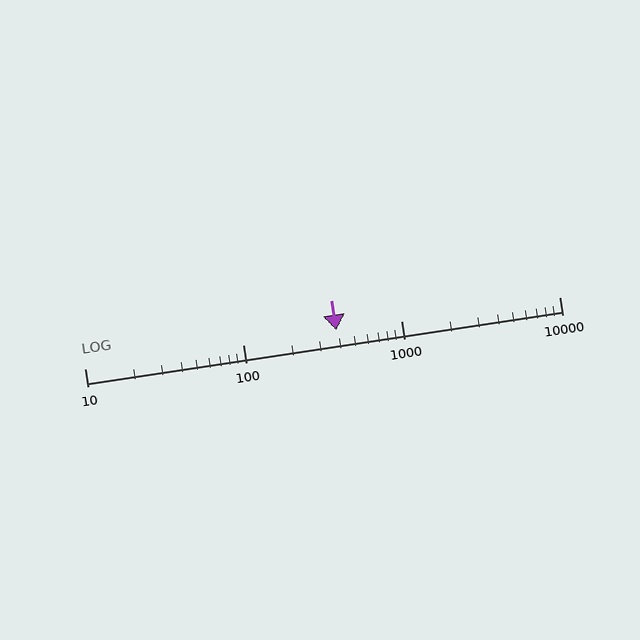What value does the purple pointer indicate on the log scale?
The pointer indicates approximately 390.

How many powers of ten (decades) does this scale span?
The scale spans 3 decades, from 10 to 10000.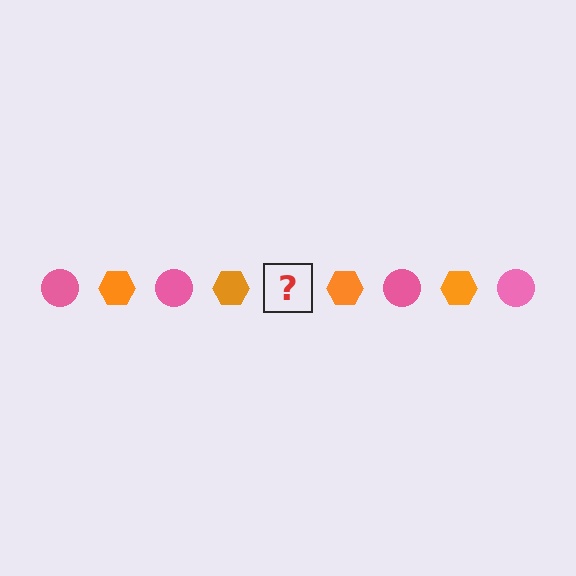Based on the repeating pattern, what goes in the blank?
The blank should be a pink circle.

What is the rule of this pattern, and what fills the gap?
The rule is that the pattern alternates between pink circle and orange hexagon. The gap should be filled with a pink circle.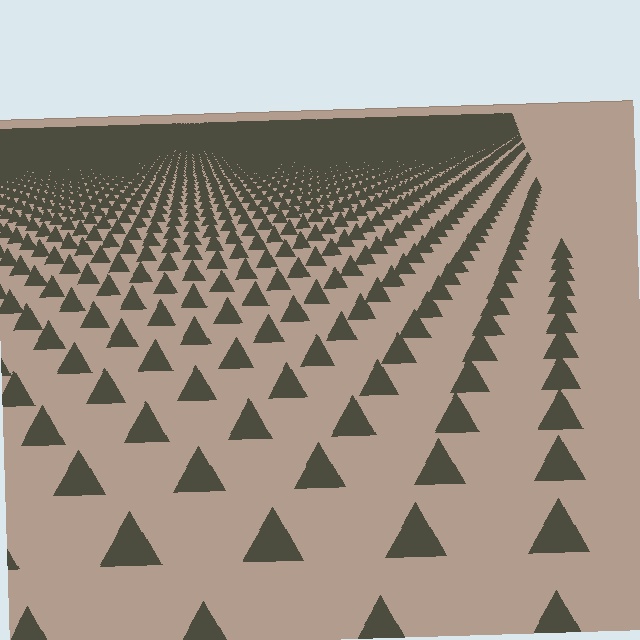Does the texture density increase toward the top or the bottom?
Density increases toward the top.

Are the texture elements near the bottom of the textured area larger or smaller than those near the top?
Larger. Near the bottom, elements are closer to the viewer and appear at a bigger on-screen size.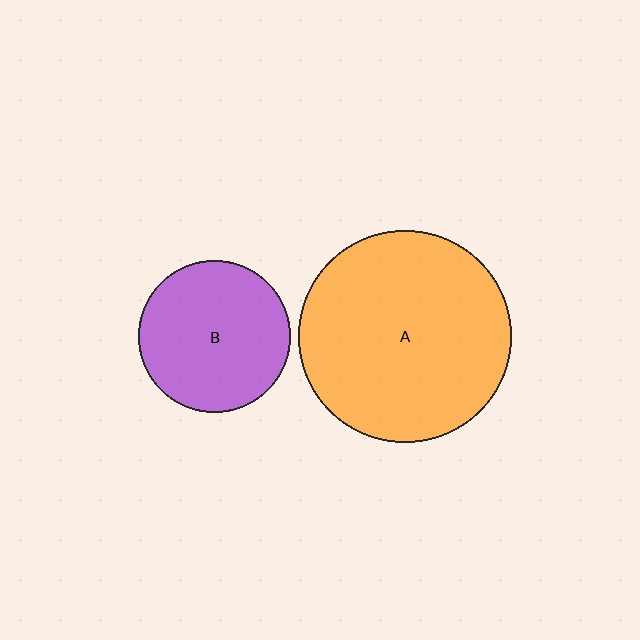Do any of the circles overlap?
No, none of the circles overlap.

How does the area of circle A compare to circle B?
Approximately 2.0 times.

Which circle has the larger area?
Circle A (orange).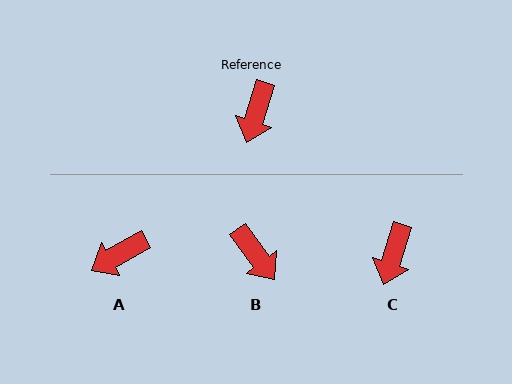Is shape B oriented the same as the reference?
No, it is off by about 54 degrees.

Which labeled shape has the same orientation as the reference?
C.